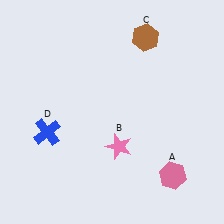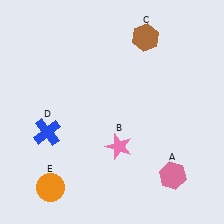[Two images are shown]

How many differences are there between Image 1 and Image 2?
There is 1 difference between the two images.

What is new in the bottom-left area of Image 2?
An orange circle (E) was added in the bottom-left area of Image 2.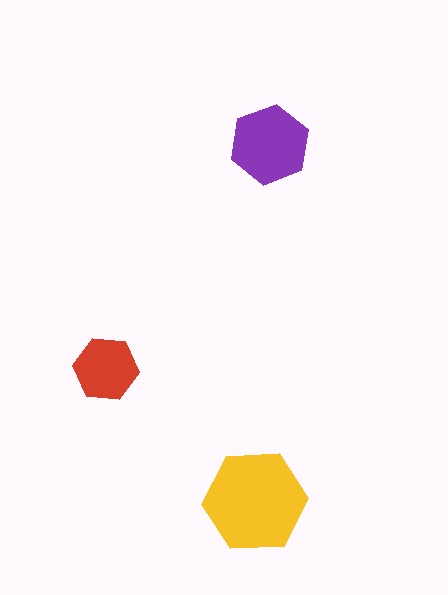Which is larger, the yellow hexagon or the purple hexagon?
The yellow one.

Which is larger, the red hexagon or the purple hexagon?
The purple one.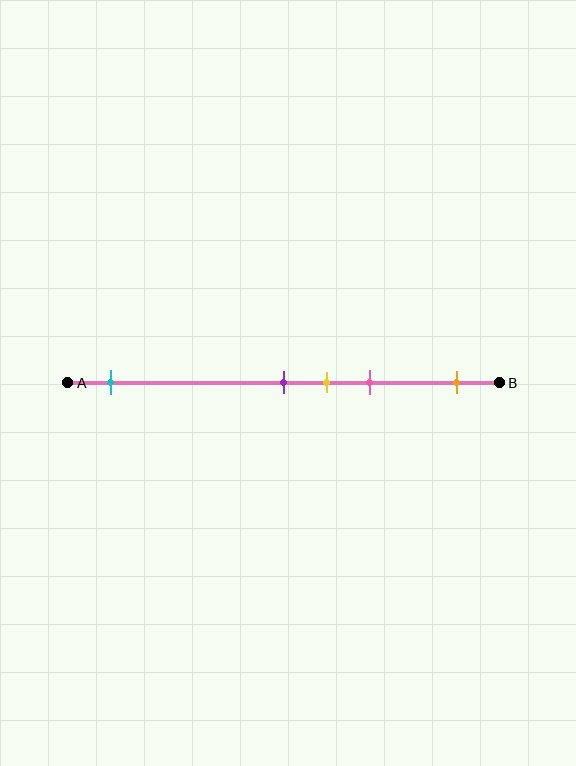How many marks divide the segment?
There are 5 marks dividing the segment.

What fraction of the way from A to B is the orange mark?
The orange mark is approximately 90% (0.9) of the way from A to B.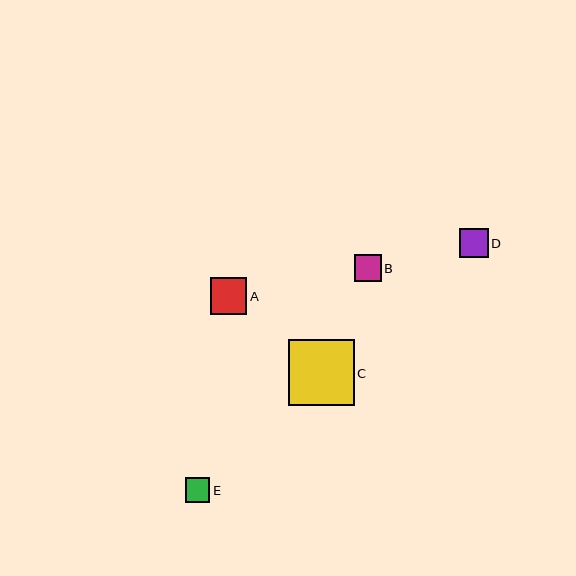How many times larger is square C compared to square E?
Square C is approximately 2.7 times the size of square E.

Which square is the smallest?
Square E is the smallest with a size of approximately 25 pixels.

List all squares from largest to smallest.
From largest to smallest: C, A, D, B, E.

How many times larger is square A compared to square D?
Square A is approximately 1.2 times the size of square D.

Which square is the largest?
Square C is the largest with a size of approximately 65 pixels.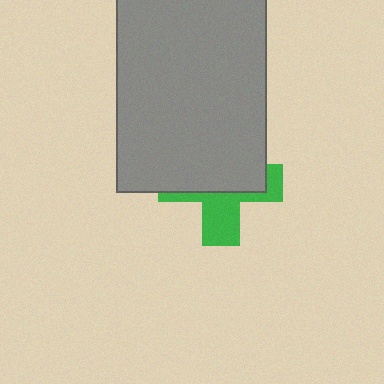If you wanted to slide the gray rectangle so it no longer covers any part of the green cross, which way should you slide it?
Slide it up — that is the most direct way to separate the two shapes.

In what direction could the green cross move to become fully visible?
The green cross could move down. That would shift it out from behind the gray rectangle entirely.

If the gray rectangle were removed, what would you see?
You would see the complete green cross.